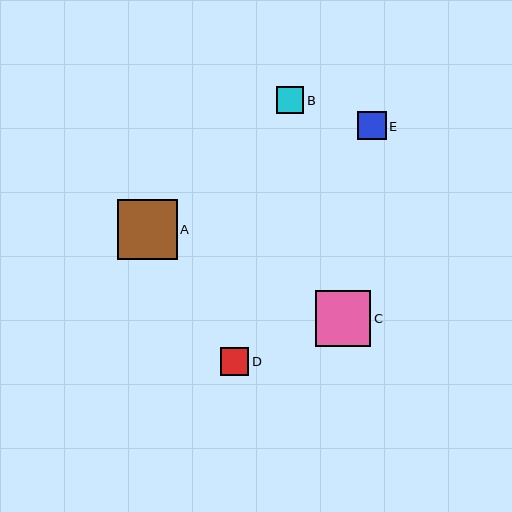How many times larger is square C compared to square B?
Square C is approximately 2.1 times the size of square B.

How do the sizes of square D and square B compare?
Square D and square B are approximately the same size.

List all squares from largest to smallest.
From largest to smallest: A, C, E, D, B.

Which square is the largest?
Square A is the largest with a size of approximately 60 pixels.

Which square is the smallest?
Square B is the smallest with a size of approximately 27 pixels.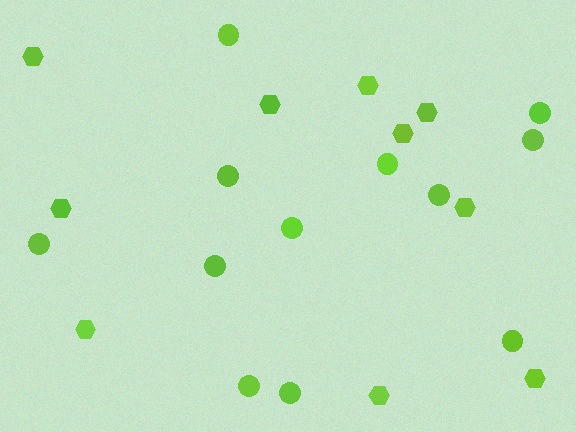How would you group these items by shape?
There are 2 groups: one group of circles (12) and one group of hexagons (10).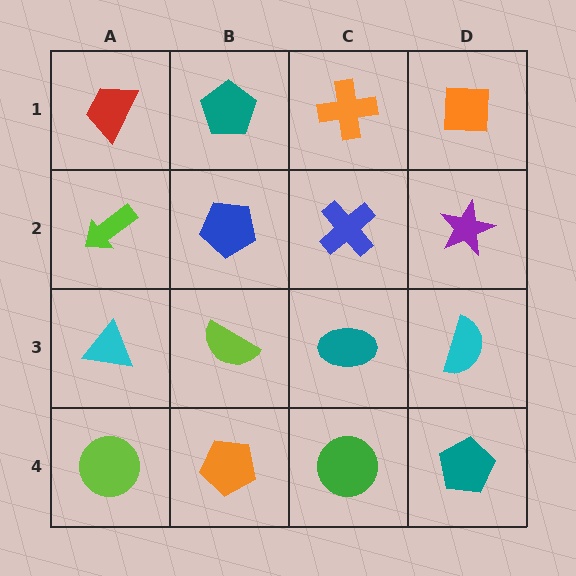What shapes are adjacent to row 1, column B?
A blue pentagon (row 2, column B), a red trapezoid (row 1, column A), an orange cross (row 1, column C).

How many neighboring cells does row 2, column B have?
4.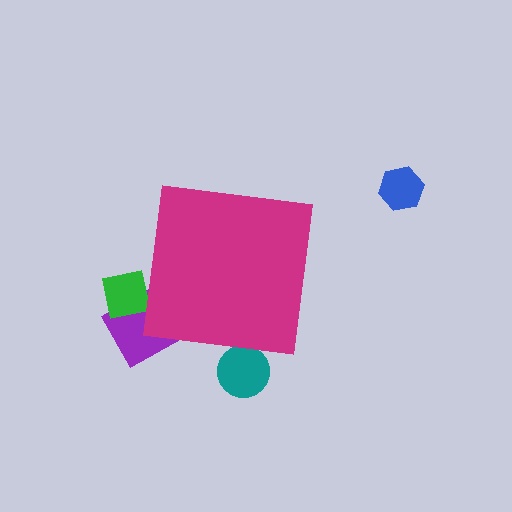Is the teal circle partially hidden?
Yes, the teal circle is partially hidden behind the magenta square.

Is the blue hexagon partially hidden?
No, the blue hexagon is fully visible.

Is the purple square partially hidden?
Yes, the purple square is partially hidden behind the magenta square.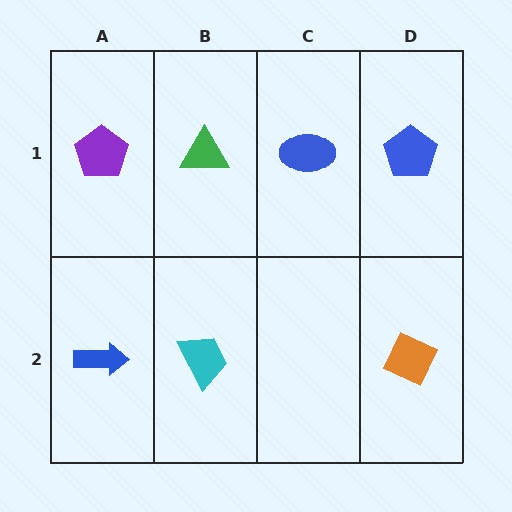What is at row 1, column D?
A blue pentagon.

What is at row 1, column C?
A blue ellipse.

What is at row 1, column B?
A green triangle.